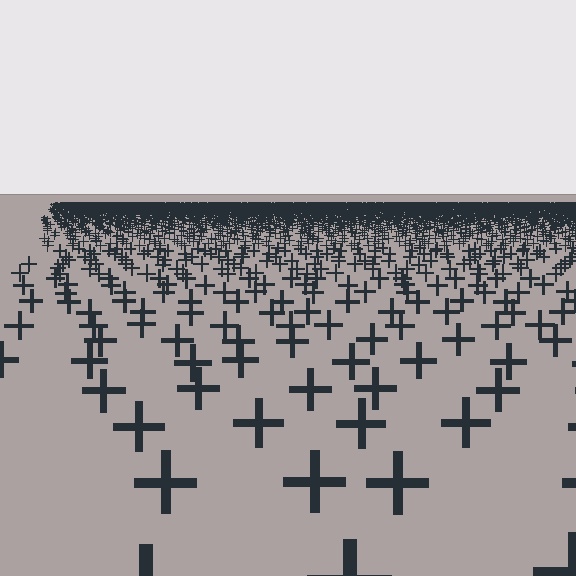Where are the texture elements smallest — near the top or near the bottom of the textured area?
Near the top.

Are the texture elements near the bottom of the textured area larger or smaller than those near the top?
Larger. Near the bottom, elements are closer to the viewer and appear at a bigger on-screen size.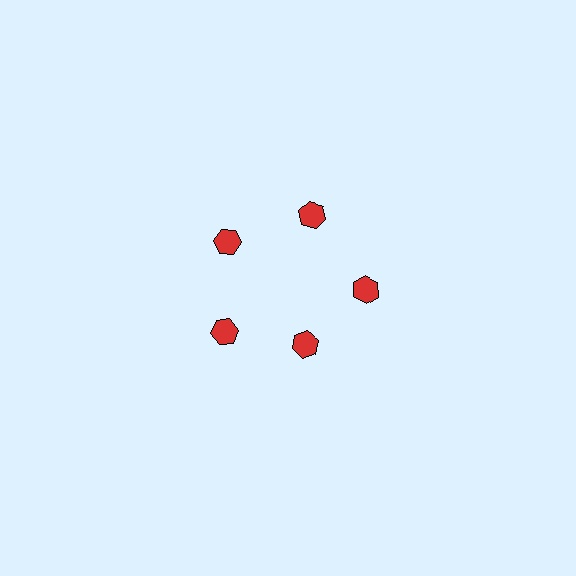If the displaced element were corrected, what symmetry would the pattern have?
It would have 5-fold rotational symmetry — the pattern would map onto itself every 72 degrees.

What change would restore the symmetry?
The symmetry would be restored by moving it outward, back onto the ring so that all 5 hexagons sit at equal angles and equal distance from the center.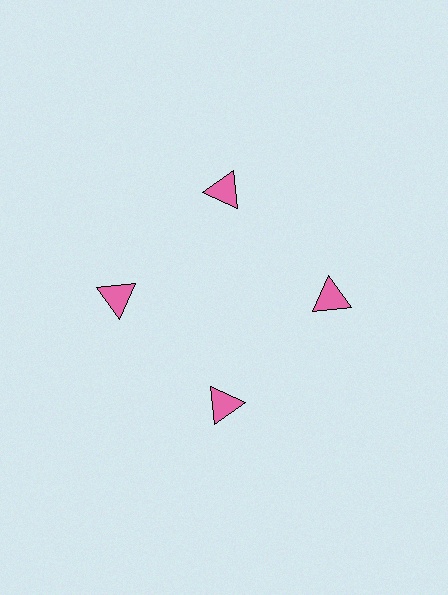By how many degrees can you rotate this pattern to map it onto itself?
The pattern maps onto itself every 90 degrees of rotation.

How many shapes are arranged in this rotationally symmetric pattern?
There are 4 shapes, arranged in 4 groups of 1.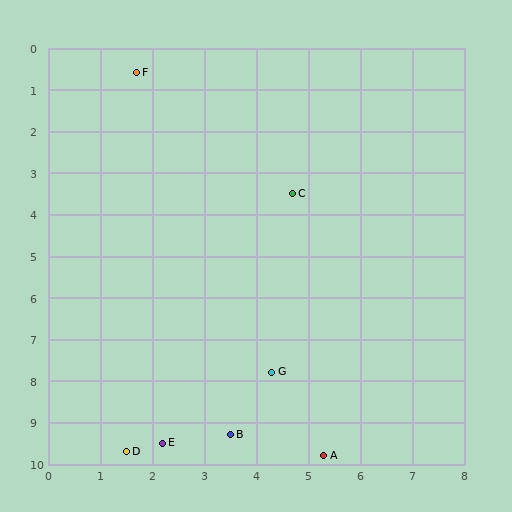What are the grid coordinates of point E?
Point E is at approximately (2.2, 9.5).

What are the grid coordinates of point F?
Point F is at approximately (1.7, 0.6).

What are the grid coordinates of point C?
Point C is at approximately (4.7, 3.5).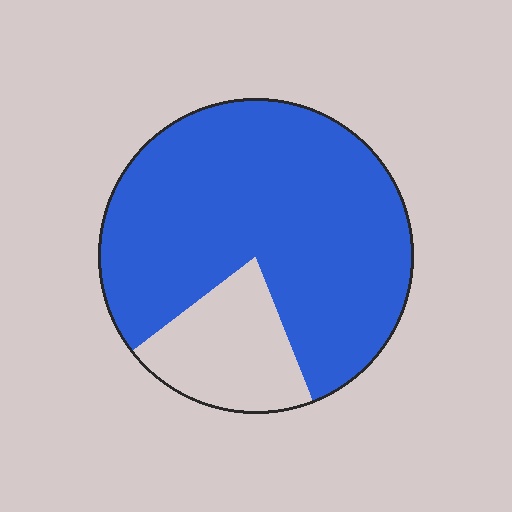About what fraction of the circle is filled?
About four fifths (4/5).